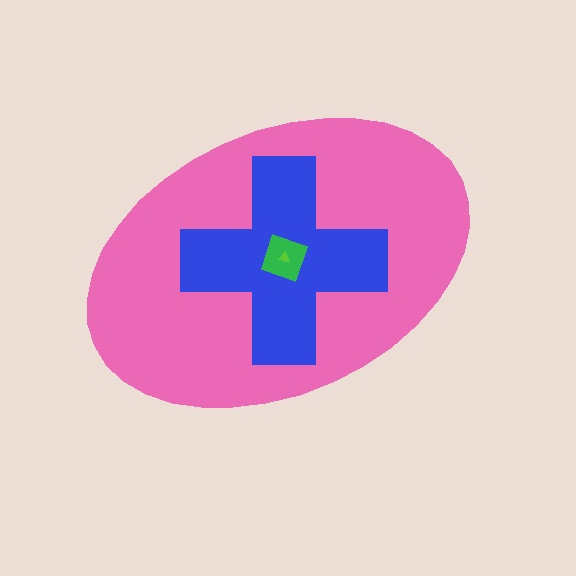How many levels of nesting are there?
4.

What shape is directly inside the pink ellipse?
The blue cross.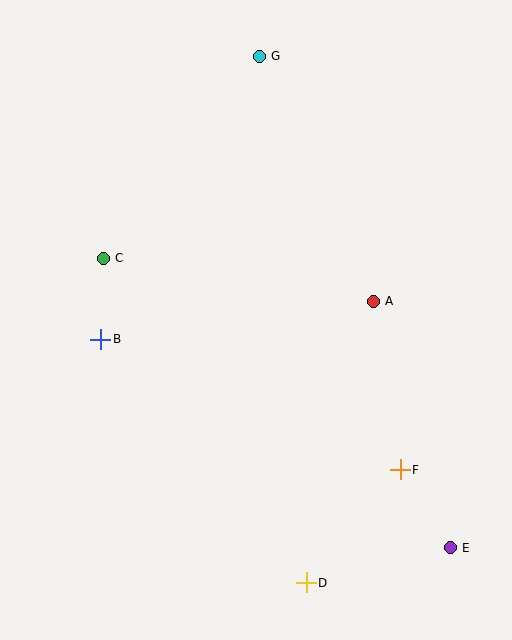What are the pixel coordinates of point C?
Point C is at (103, 258).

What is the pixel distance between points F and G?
The distance between F and G is 437 pixels.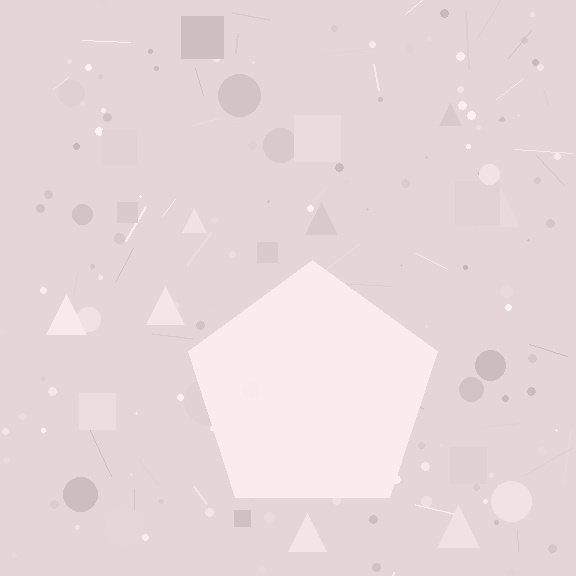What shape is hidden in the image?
A pentagon is hidden in the image.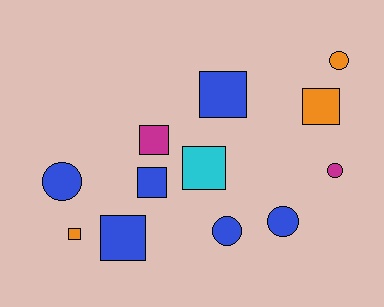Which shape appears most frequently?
Square, with 7 objects.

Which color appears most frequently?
Blue, with 6 objects.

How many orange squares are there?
There are 2 orange squares.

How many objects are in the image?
There are 12 objects.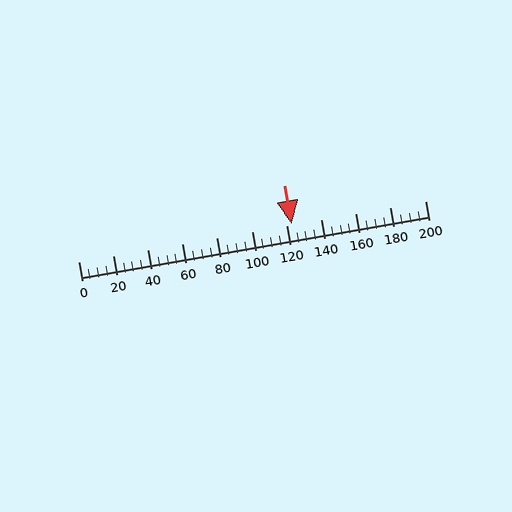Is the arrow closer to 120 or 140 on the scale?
The arrow is closer to 120.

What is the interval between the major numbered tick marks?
The major tick marks are spaced 20 units apart.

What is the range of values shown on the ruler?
The ruler shows values from 0 to 200.